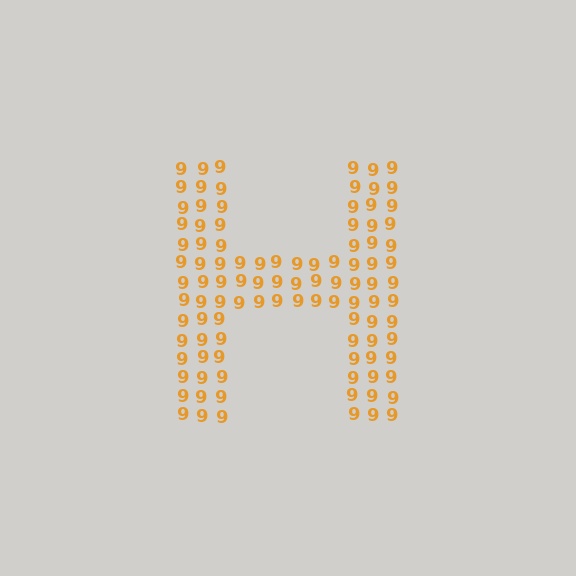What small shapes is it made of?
It is made of small digit 9's.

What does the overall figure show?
The overall figure shows the letter H.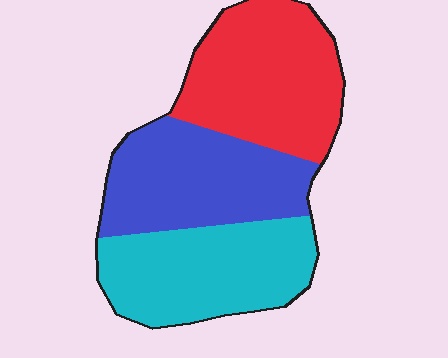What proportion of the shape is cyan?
Cyan takes up about one third (1/3) of the shape.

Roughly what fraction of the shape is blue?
Blue covers 32% of the shape.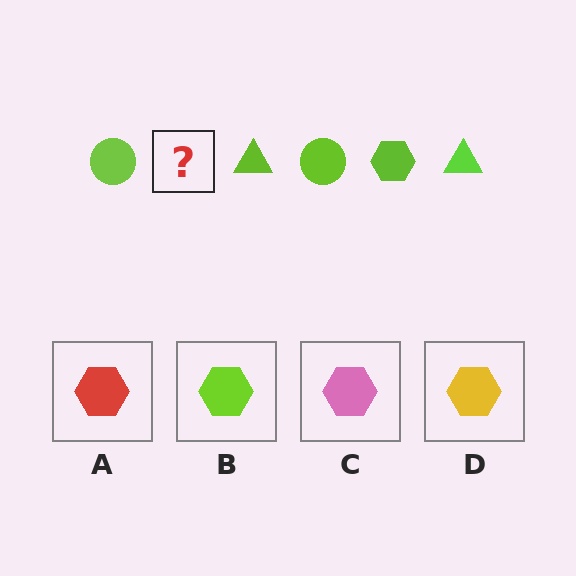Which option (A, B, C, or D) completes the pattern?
B.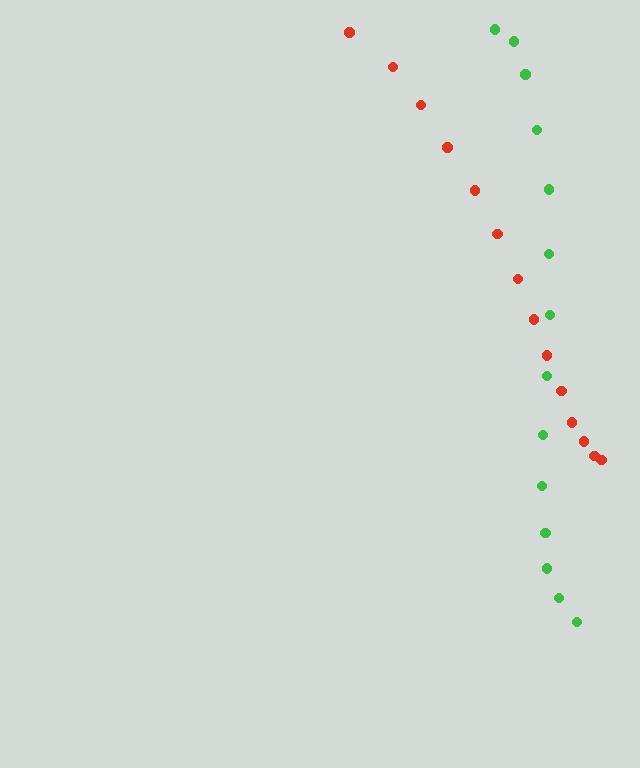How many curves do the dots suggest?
There are 2 distinct paths.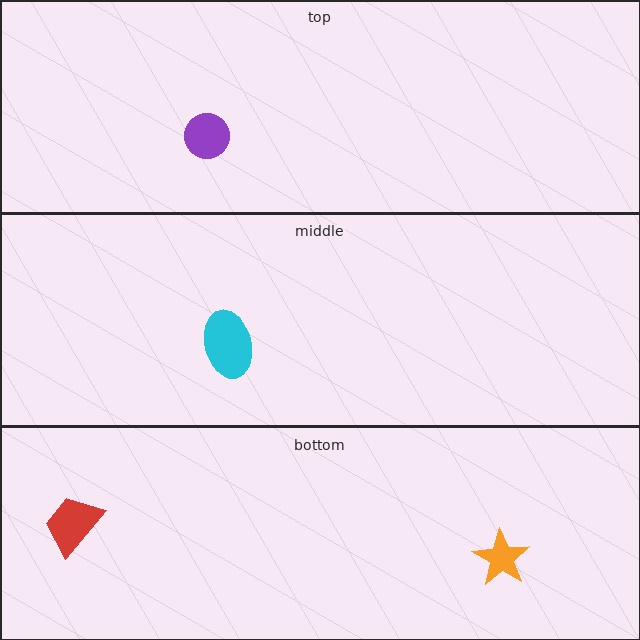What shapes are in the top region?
The purple circle.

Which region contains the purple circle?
The top region.